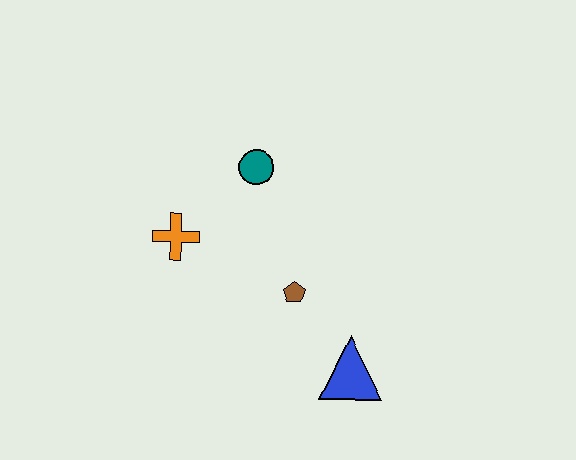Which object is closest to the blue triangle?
The brown pentagon is closest to the blue triangle.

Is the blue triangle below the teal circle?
Yes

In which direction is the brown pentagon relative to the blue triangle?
The brown pentagon is above the blue triangle.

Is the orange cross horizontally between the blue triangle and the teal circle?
No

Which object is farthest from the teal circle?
The blue triangle is farthest from the teal circle.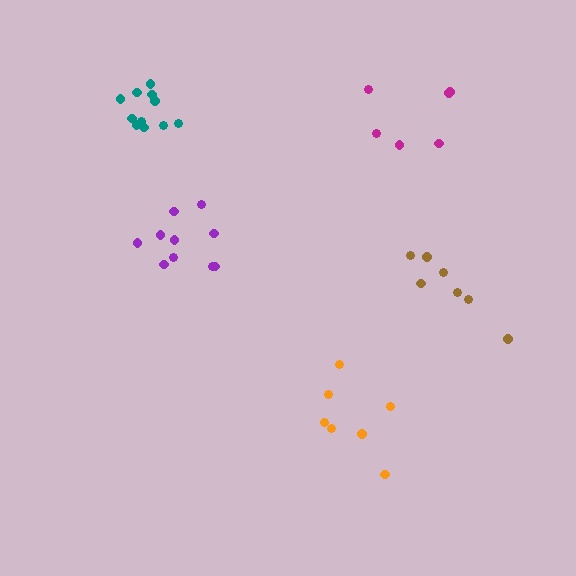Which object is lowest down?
The orange cluster is bottommost.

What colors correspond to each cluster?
The clusters are colored: magenta, purple, orange, brown, teal.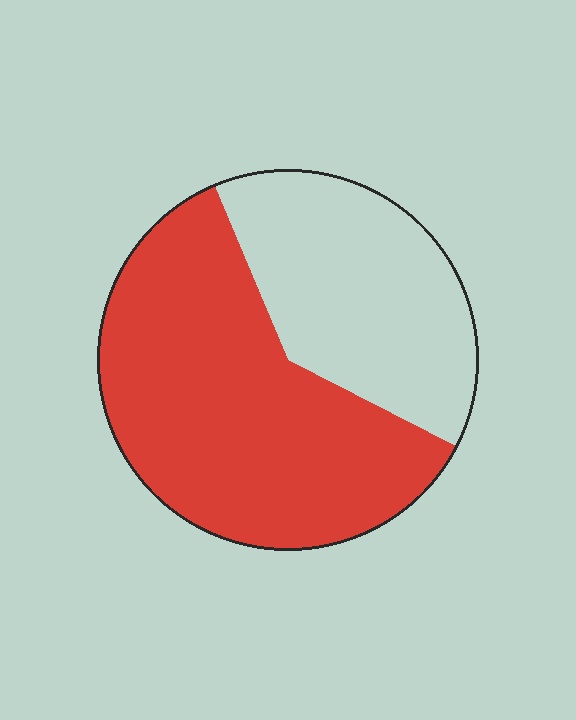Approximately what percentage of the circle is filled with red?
Approximately 60%.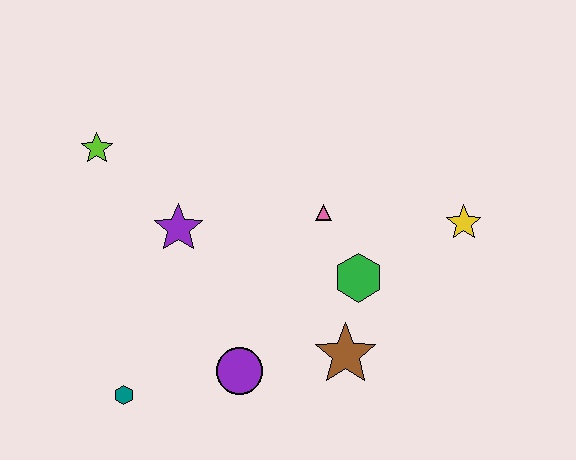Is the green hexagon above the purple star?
No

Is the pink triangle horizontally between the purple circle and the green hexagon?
Yes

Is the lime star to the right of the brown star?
No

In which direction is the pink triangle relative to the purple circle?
The pink triangle is above the purple circle.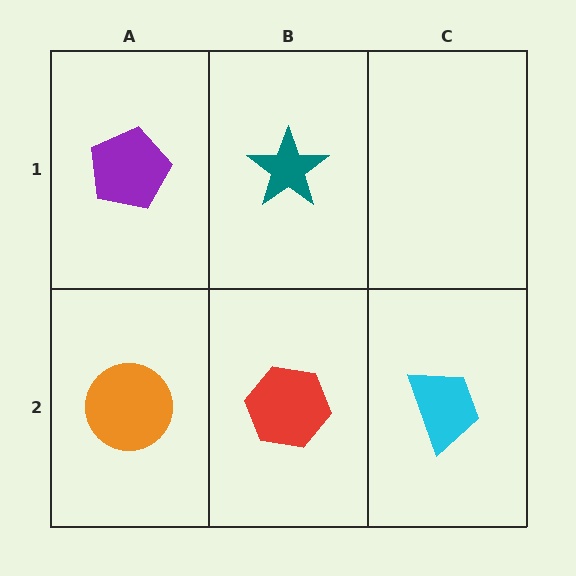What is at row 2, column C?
A cyan trapezoid.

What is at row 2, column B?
A red hexagon.